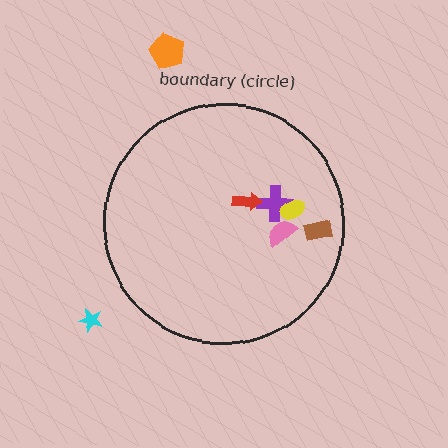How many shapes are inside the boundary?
5 inside, 2 outside.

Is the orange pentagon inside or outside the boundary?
Outside.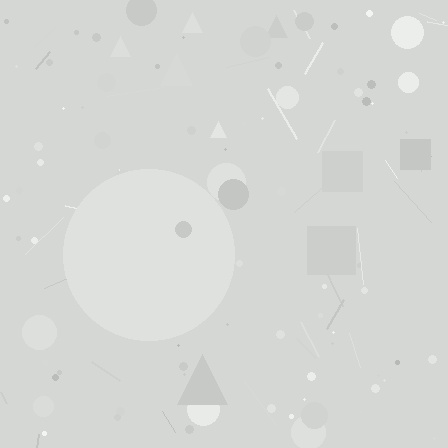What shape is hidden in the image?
A circle is hidden in the image.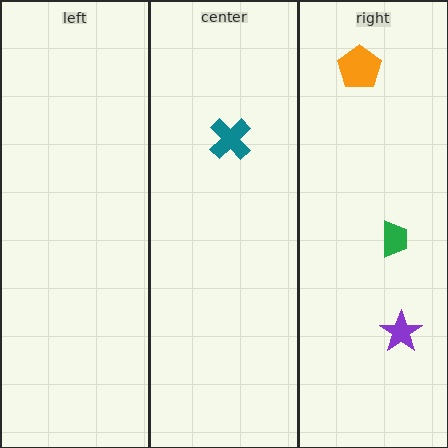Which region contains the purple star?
The right region.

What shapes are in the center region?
The teal cross.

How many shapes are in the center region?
1.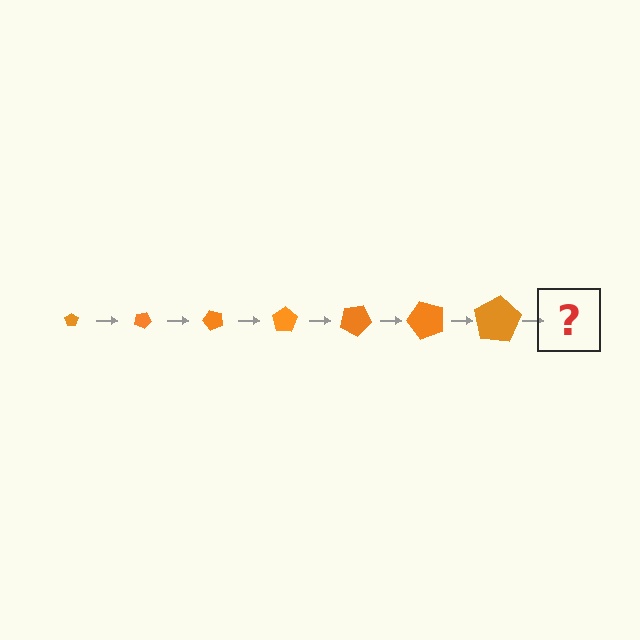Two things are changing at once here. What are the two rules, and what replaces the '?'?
The two rules are that the pentagon grows larger each step and it rotates 25 degrees each step. The '?' should be a pentagon, larger than the previous one and rotated 175 degrees from the start.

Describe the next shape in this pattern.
It should be a pentagon, larger than the previous one and rotated 175 degrees from the start.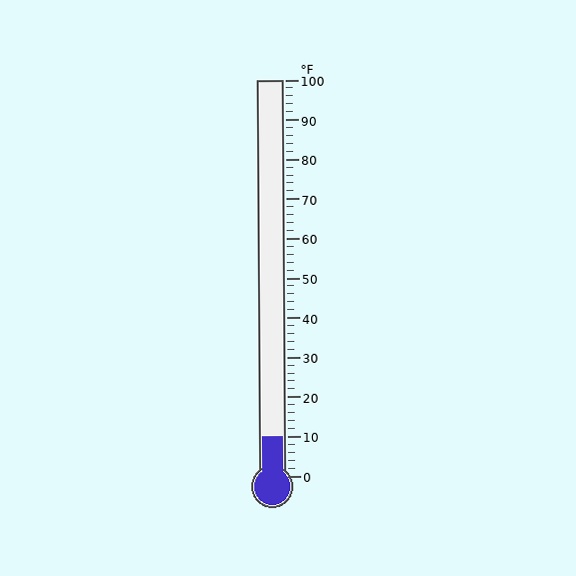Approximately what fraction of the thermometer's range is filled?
The thermometer is filled to approximately 10% of its range.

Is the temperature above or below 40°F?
The temperature is below 40°F.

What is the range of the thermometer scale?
The thermometer scale ranges from 0°F to 100°F.